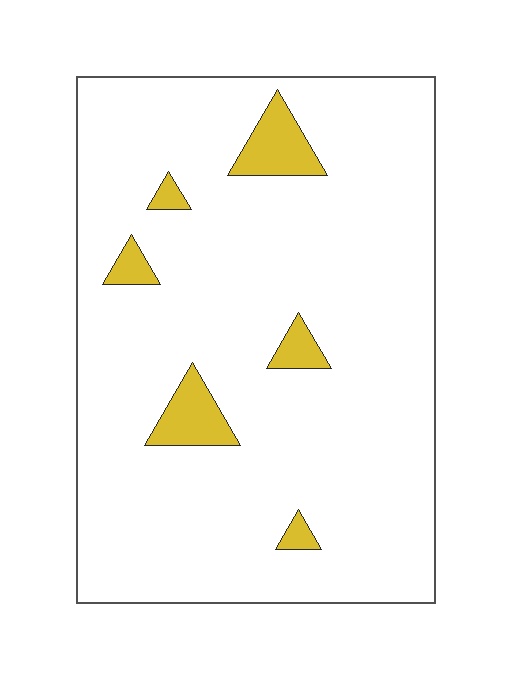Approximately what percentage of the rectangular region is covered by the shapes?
Approximately 5%.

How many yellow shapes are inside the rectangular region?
6.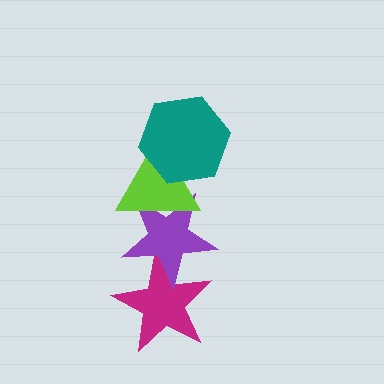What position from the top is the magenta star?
The magenta star is 4th from the top.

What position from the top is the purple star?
The purple star is 3rd from the top.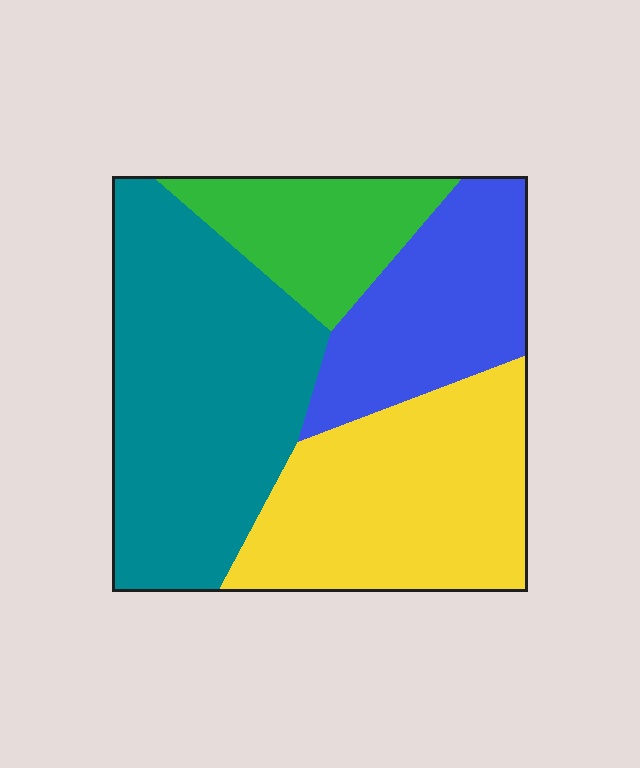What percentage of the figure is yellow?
Yellow covers around 30% of the figure.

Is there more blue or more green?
Blue.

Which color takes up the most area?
Teal, at roughly 35%.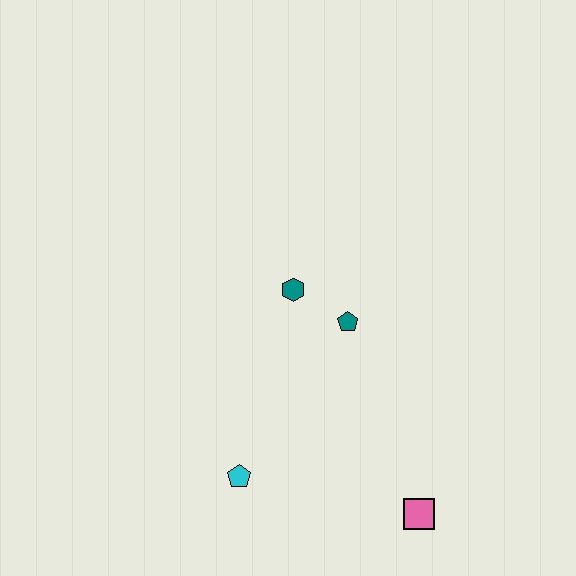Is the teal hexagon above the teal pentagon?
Yes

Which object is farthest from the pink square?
The teal hexagon is farthest from the pink square.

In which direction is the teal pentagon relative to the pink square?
The teal pentagon is above the pink square.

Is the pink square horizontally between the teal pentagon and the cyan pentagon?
No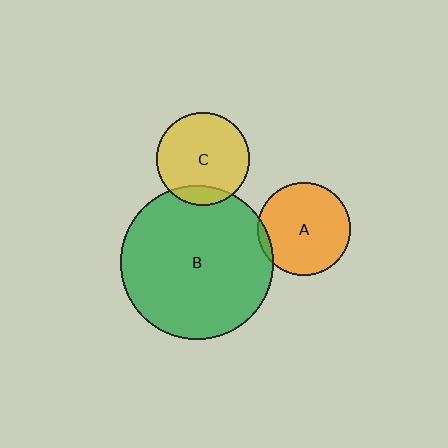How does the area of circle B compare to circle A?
Approximately 2.7 times.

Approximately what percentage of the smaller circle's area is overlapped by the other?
Approximately 15%.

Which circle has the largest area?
Circle B (green).